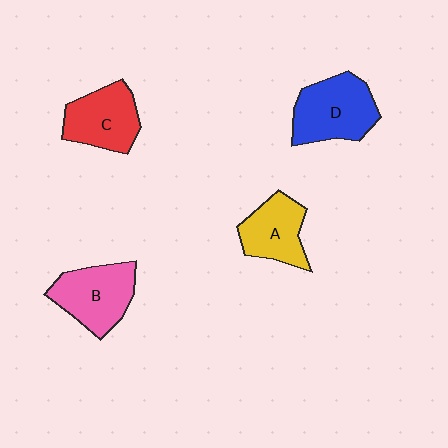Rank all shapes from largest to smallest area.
From largest to smallest: D (blue), B (pink), C (red), A (yellow).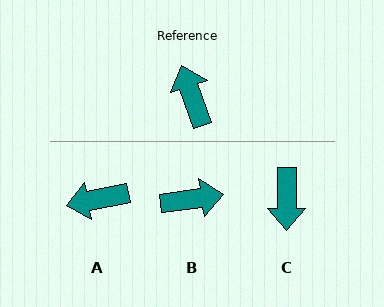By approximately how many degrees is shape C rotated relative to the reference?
Approximately 161 degrees counter-clockwise.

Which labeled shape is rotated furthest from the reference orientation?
C, about 161 degrees away.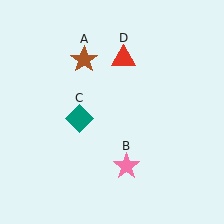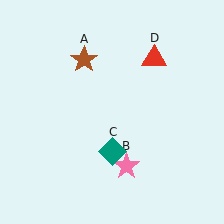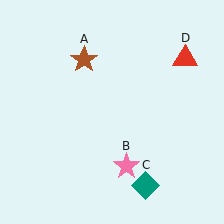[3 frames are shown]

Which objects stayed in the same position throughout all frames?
Brown star (object A) and pink star (object B) remained stationary.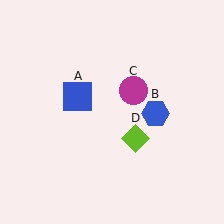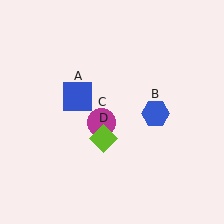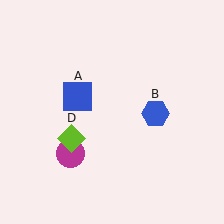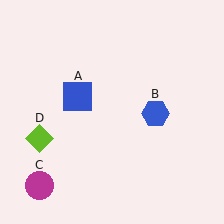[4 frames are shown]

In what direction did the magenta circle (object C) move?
The magenta circle (object C) moved down and to the left.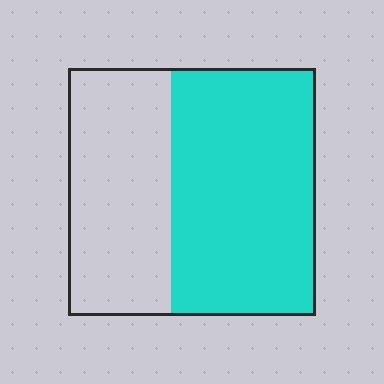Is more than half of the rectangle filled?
Yes.